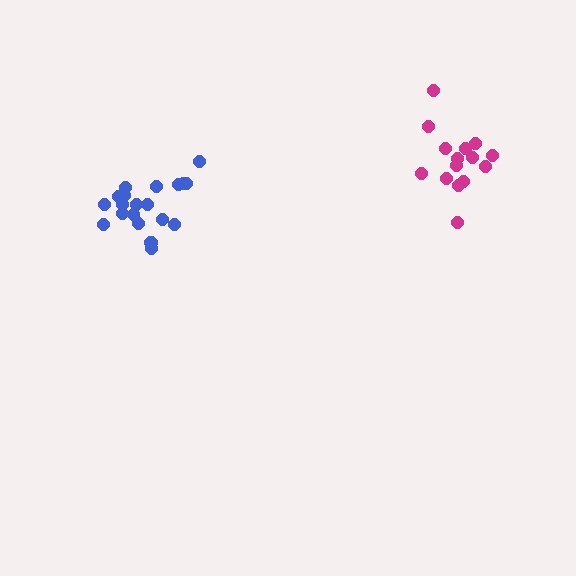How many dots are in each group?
Group 1: 15 dots, Group 2: 20 dots (35 total).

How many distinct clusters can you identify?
There are 2 distinct clusters.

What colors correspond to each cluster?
The clusters are colored: magenta, blue.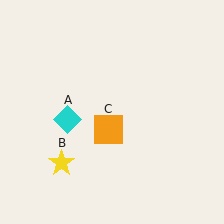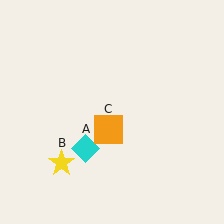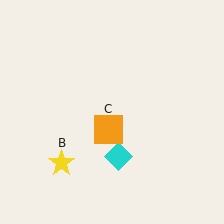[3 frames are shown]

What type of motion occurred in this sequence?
The cyan diamond (object A) rotated counterclockwise around the center of the scene.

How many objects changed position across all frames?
1 object changed position: cyan diamond (object A).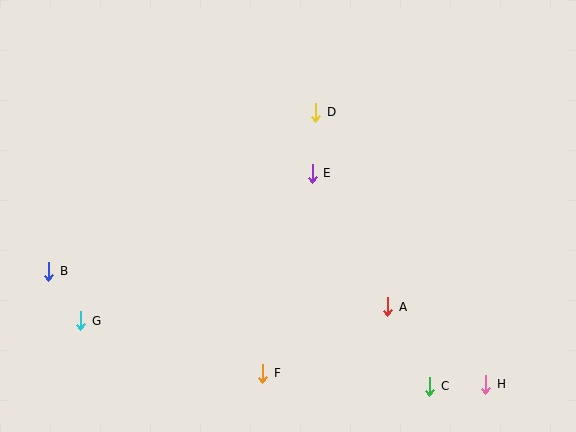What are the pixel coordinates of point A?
Point A is at (388, 307).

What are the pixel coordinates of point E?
Point E is at (312, 173).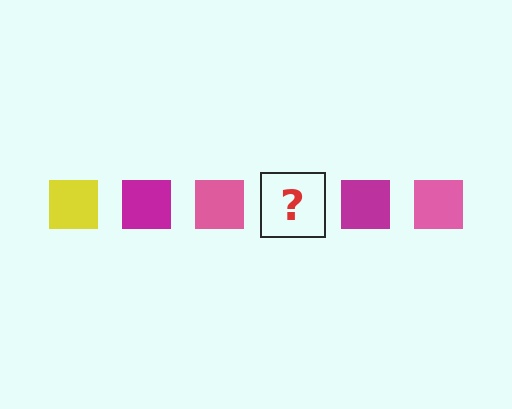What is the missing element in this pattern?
The missing element is a yellow square.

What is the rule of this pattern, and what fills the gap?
The rule is that the pattern cycles through yellow, magenta, pink squares. The gap should be filled with a yellow square.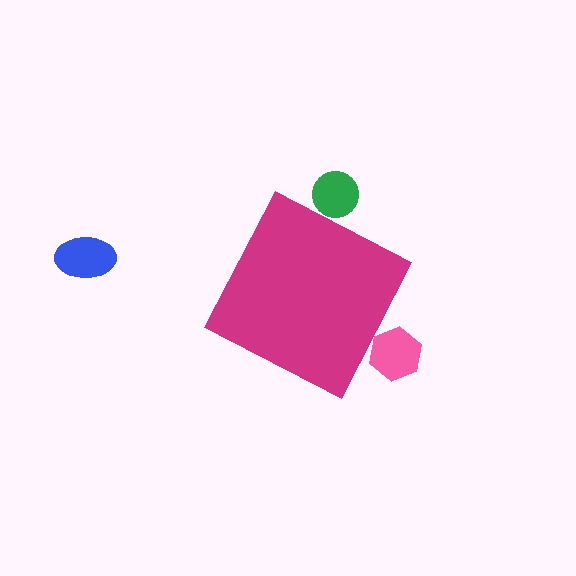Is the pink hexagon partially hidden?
Yes, the pink hexagon is partially hidden behind the magenta diamond.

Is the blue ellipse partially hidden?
No, the blue ellipse is fully visible.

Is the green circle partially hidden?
Yes, the green circle is partially hidden behind the magenta diamond.